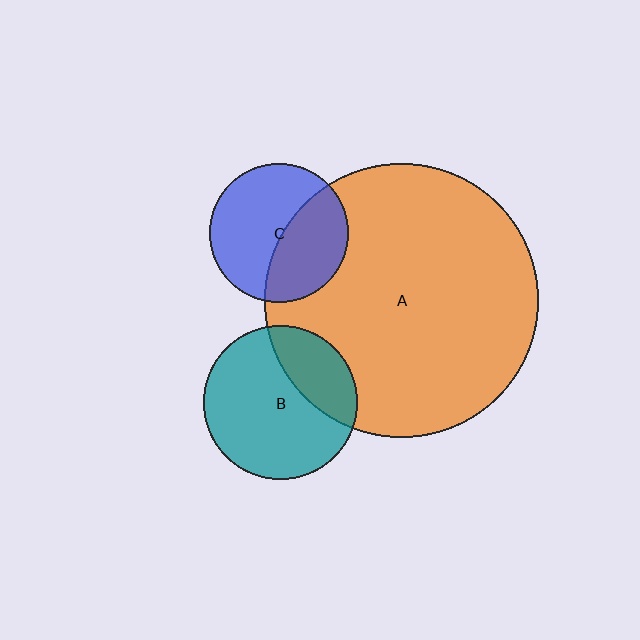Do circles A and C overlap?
Yes.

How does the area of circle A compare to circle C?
Approximately 3.9 times.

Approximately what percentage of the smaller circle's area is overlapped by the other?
Approximately 40%.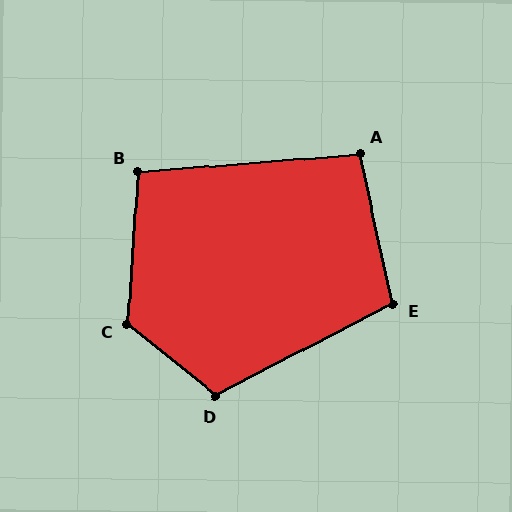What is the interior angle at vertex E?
Approximately 105 degrees (obtuse).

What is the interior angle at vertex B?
Approximately 98 degrees (obtuse).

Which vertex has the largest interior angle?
C, at approximately 125 degrees.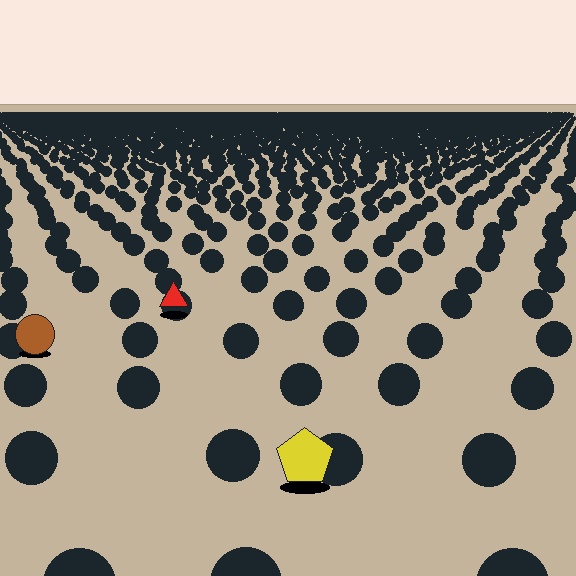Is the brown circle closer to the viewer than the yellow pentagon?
No. The yellow pentagon is closer — you can tell from the texture gradient: the ground texture is coarser near it.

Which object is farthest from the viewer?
The red triangle is farthest from the viewer. It appears smaller and the ground texture around it is denser.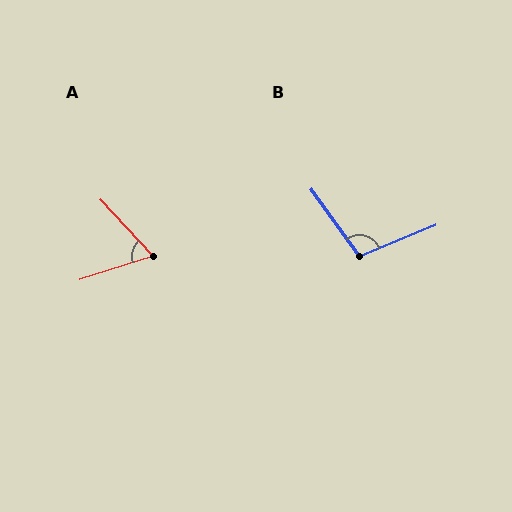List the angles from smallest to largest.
A (65°), B (104°).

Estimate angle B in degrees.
Approximately 104 degrees.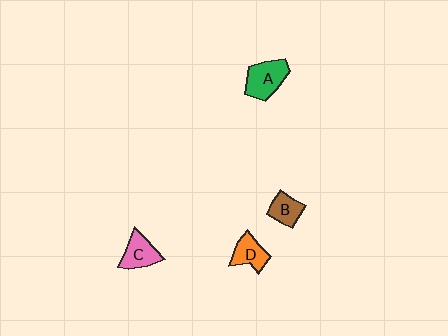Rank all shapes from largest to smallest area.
From largest to smallest: A (green), C (pink), D (orange), B (brown).